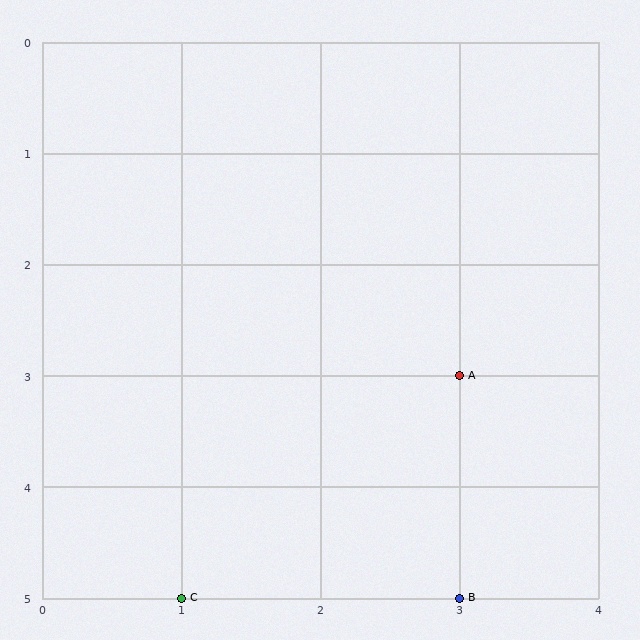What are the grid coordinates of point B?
Point B is at grid coordinates (3, 5).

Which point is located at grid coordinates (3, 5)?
Point B is at (3, 5).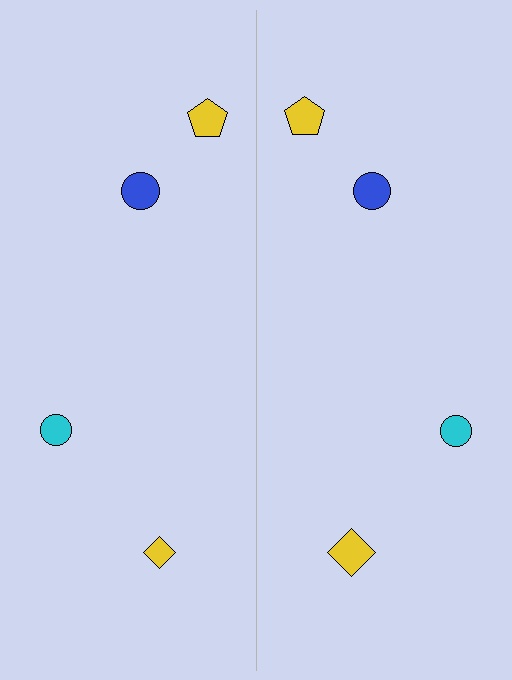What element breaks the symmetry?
The yellow diamond on the right side has a different size than its mirror counterpart.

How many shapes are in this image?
There are 8 shapes in this image.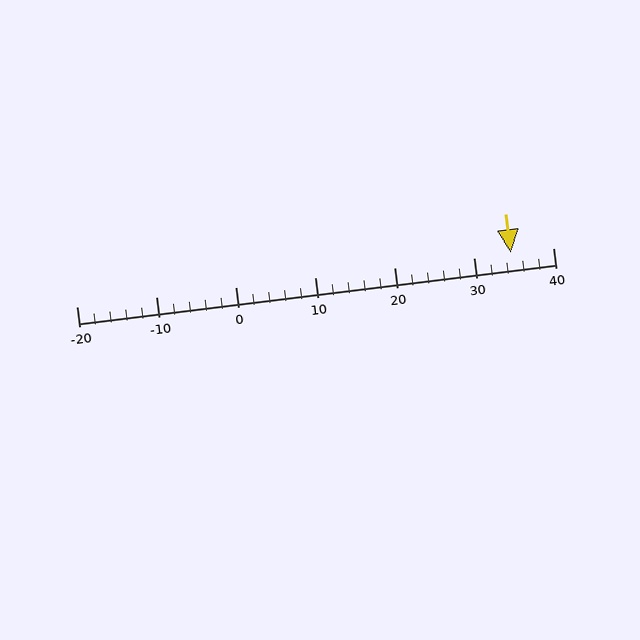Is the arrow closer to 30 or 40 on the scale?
The arrow is closer to 30.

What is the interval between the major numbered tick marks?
The major tick marks are spaced 10 units apart.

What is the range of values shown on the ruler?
The ruler shows values from -20 to 40.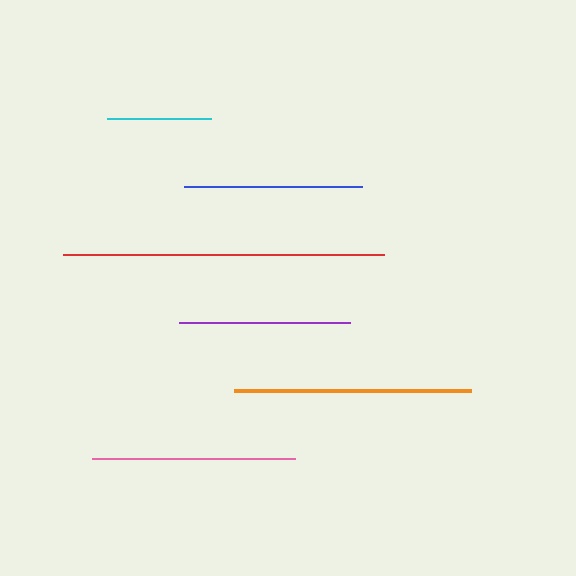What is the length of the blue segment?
The blue segment is approximately 178 pixels long.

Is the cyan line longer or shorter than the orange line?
The orange line is longer than the cyan line.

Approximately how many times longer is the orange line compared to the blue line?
The orange line is approximately 1.3 times the length of the blue line.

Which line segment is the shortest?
The cyan line is the shortest at approximately 104 pixels.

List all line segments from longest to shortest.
From longest to shortest: red, orange, pink, blue, purple, cyan.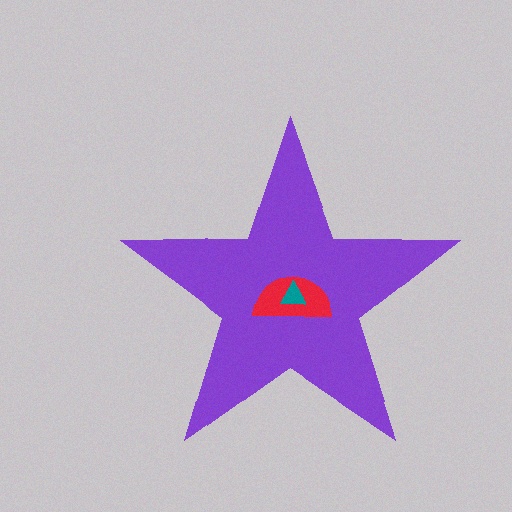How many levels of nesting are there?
3.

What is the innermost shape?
The teal triangle.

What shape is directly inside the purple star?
The red semicircle.